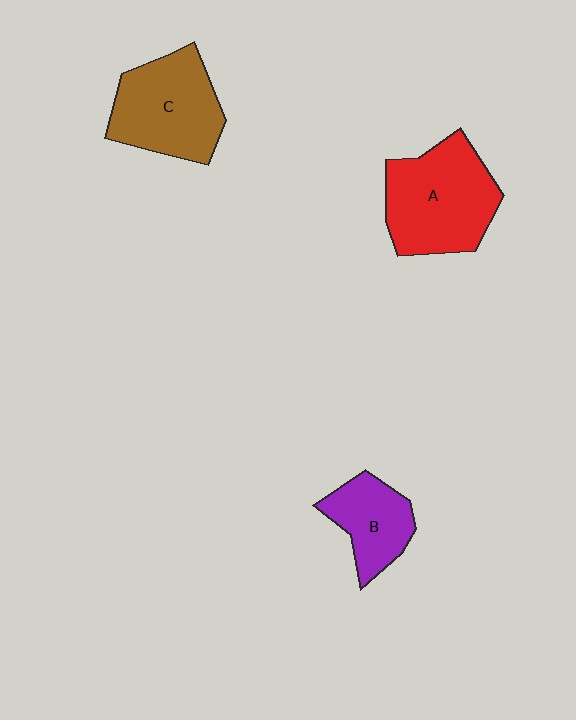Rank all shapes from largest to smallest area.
From largest to smallest: A (red), C (brown), B (purple).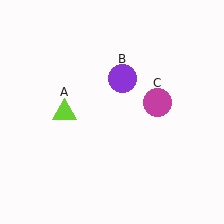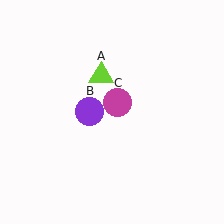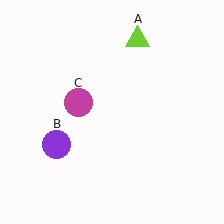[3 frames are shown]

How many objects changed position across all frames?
3 objects changed position: lime triangle (object A), purple circle (object B), magenta circle (object C).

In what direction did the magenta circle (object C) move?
The magenta circle (object C) moved left.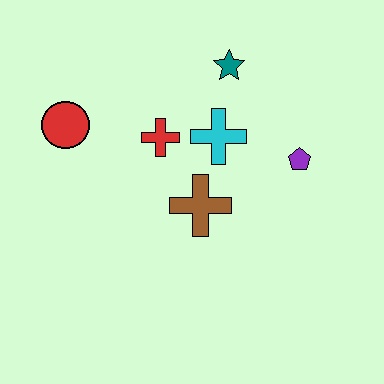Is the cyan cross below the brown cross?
No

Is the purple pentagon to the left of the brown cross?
No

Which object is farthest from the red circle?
The purple pentagon is farthest from the red circle.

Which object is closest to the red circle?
The red cross is closest to the red circle.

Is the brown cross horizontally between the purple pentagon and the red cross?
Yes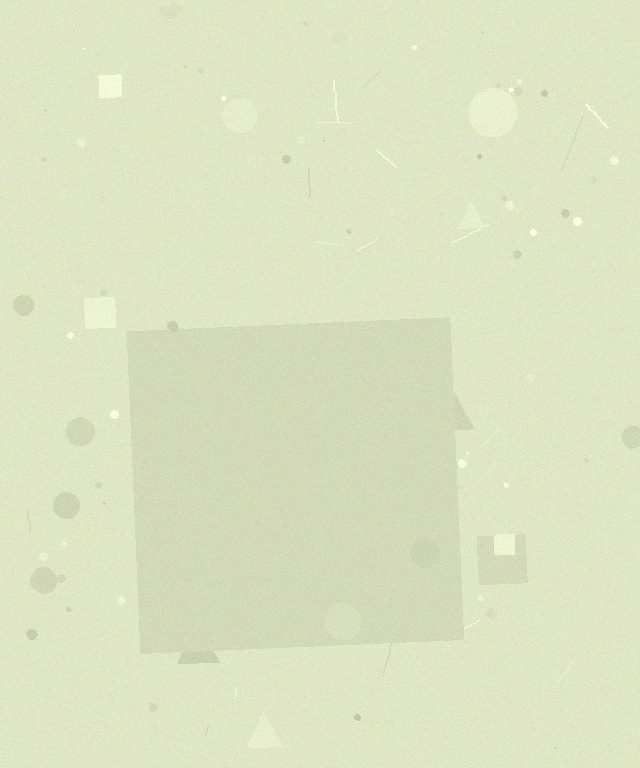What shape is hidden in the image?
A square is hidden in the image.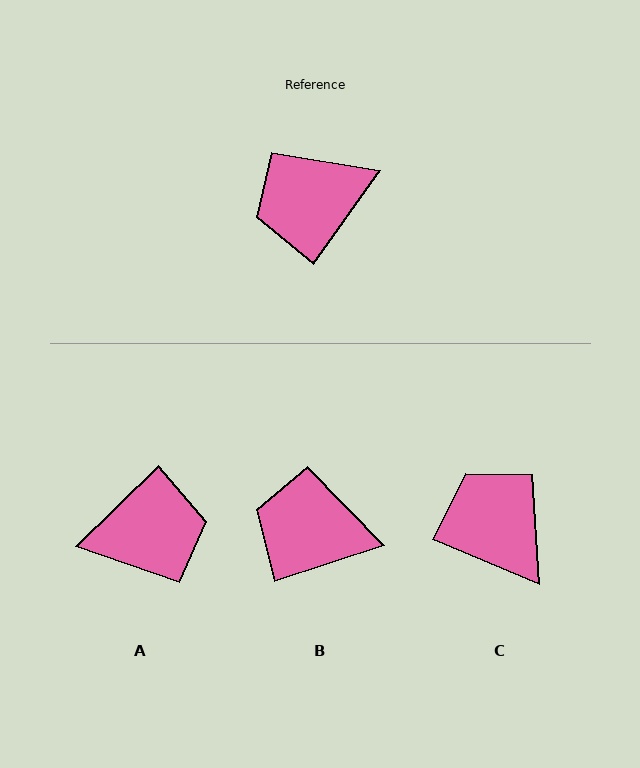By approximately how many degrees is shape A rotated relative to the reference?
Approximately 170 degrees counter-clockwise.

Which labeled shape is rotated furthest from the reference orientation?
A, about 170 degrees away.